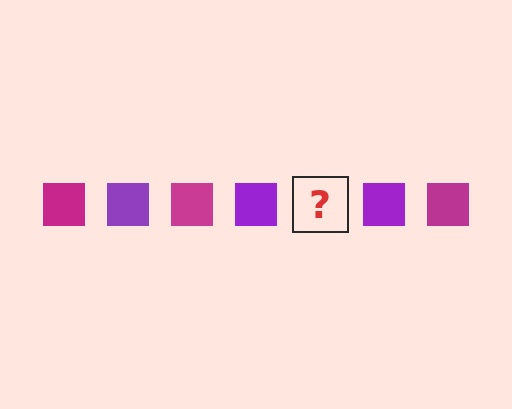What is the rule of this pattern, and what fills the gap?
The rule is that the pattern cycles through magenta, purple squares. The gap should be filled with a magenta square.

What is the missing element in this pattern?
The missing element is a magenta square.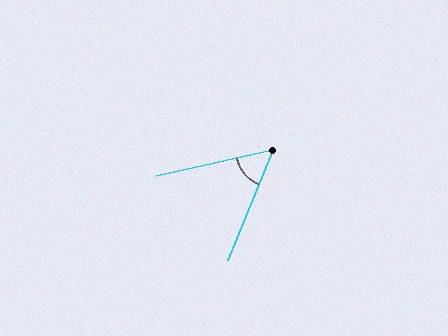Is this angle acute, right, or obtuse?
It is acute.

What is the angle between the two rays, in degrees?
Approximately 55 degrees.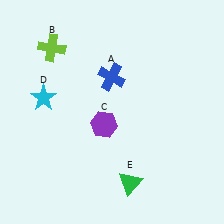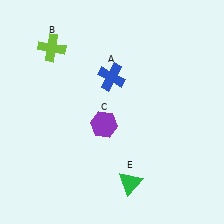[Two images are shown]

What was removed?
The cyan star (D) was removed in Image 2.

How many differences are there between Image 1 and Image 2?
There is 1 difference between the two images.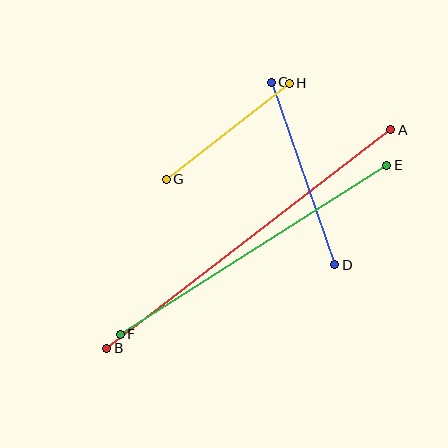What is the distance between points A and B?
The distance is approximately 359 pixels.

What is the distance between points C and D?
The distance is approximately 193 pixels.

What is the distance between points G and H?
The distance is approximately 156 pixels.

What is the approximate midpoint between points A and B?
The midpoint is at approximately (249, 239) pixels.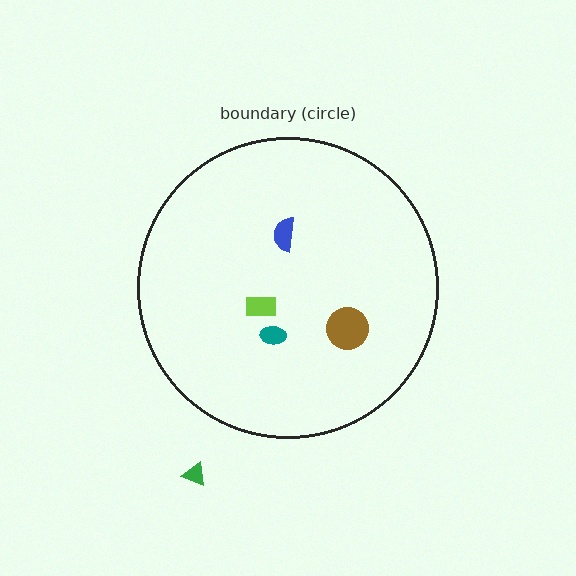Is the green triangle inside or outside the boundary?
Outside.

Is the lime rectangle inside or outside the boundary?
Inside.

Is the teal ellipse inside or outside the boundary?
Inside.